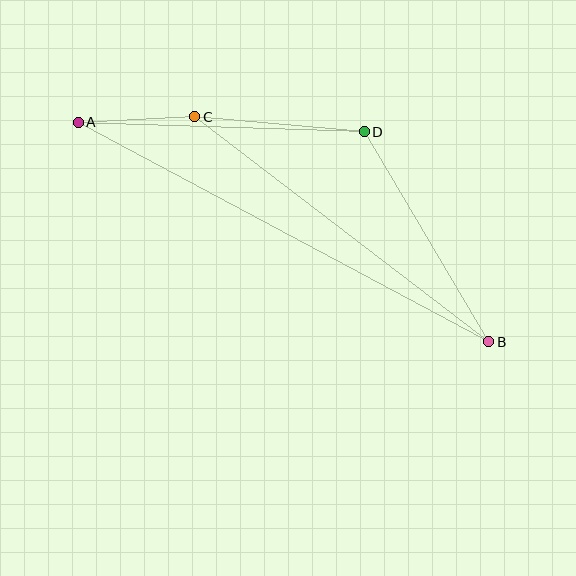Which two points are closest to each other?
Points A and C are closest to each other.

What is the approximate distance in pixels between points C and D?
The distance between C and D is approximately 170 pixels.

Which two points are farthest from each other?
Points A and B are farthest from each other.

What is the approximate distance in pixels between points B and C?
The distance between B and C is approximately 370 pixels.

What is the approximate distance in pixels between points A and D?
The distance between A and D is approximately 286 pixels.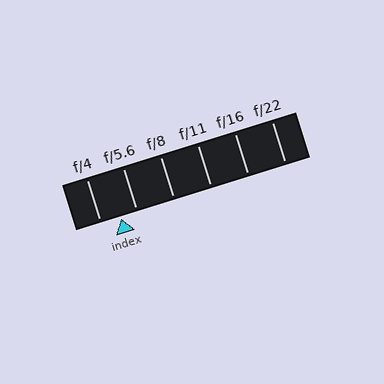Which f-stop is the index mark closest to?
The index mark is closest to f/5.6.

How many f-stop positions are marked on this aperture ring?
There are 6 f-stop positions marked.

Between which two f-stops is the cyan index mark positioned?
The index mark is between f/4 and f/5.6.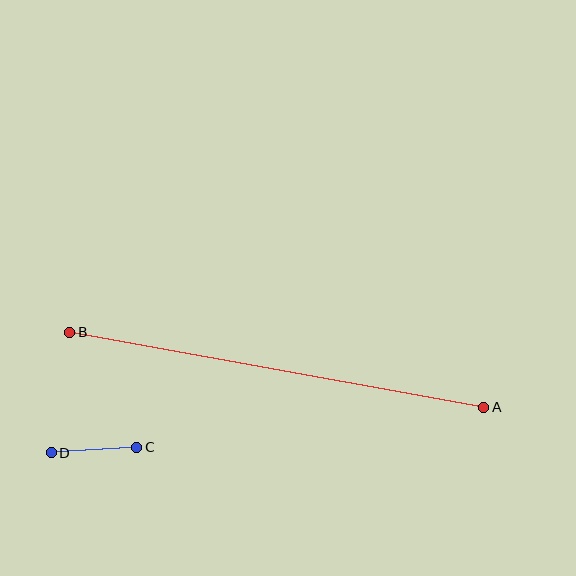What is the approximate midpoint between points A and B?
The midpoint is at approximately (277, 370) pixels.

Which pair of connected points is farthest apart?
Points A and B are farthest apart.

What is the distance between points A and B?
The distance is approximately 421 pixels.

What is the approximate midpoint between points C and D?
The midpoint is at approximately (94, 450) pixels.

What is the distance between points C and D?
The distance is approximately 86 pixels.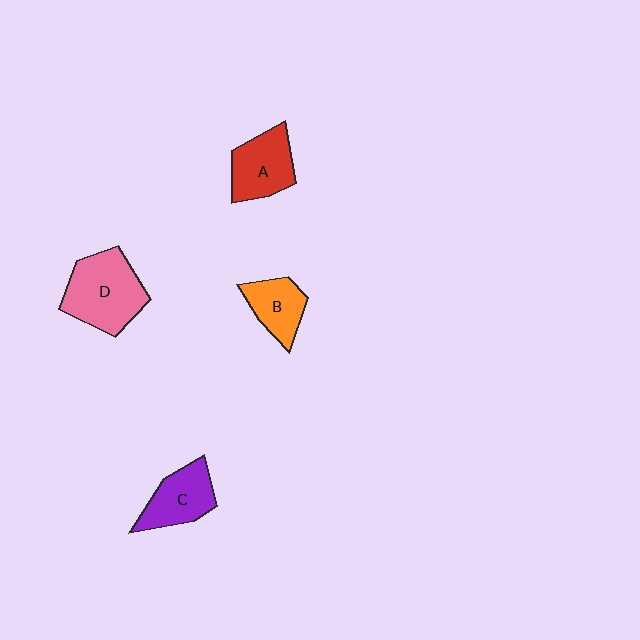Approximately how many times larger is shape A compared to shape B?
Approximately 1.3 times.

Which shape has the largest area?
Shape D (pink).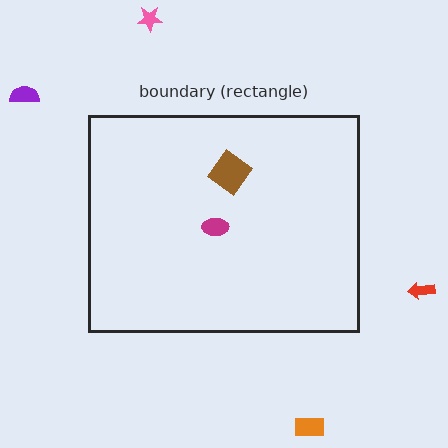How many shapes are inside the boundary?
2 inside, 4 outside.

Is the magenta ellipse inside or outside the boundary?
Inside.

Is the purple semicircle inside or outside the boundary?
Outside.